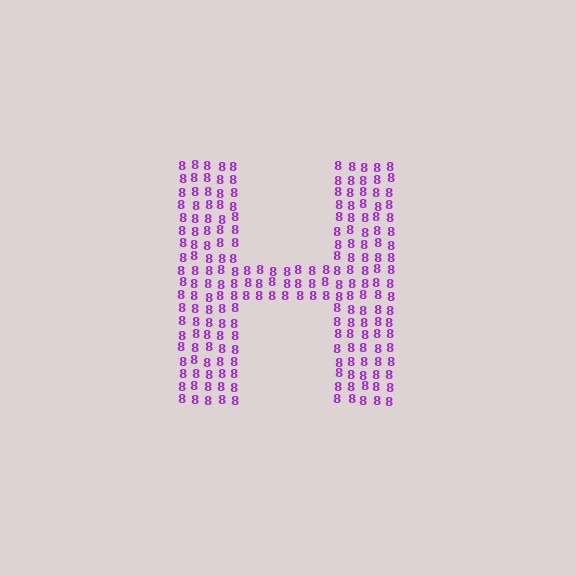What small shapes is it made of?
It is made of small digit 8's.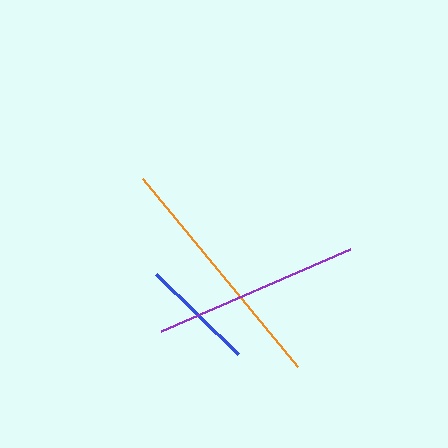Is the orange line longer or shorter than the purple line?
The orange line is longer than the purple line.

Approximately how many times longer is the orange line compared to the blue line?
The orange line is approximately 2.1 times the length of the blue line.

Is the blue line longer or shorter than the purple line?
The purple line is longer than the blue line.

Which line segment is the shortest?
The blue line is the shortest at approximately 115 pixels.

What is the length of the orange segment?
The orange segment is approximately 244 pixels long.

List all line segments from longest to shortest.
From longest to shortest: orange, purple, blue.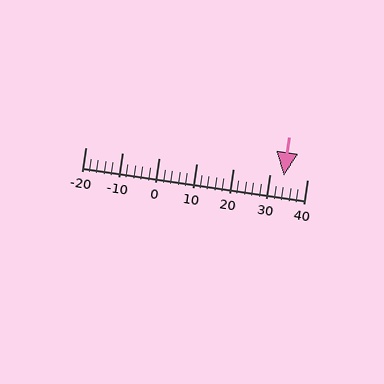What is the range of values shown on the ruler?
The ruler shows values from -20 to 40.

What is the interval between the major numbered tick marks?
The major tick marks are spaced 10 units apart.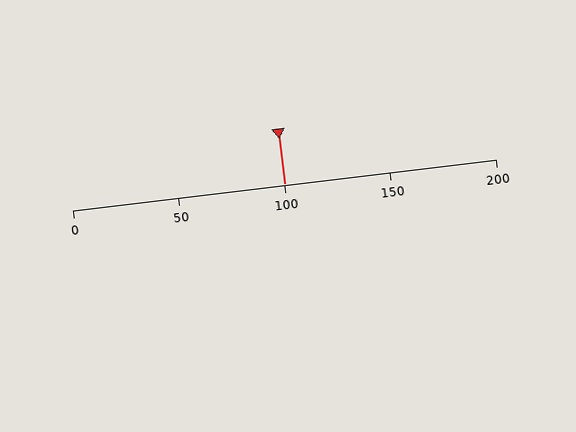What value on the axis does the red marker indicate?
The marker indicates approximately 100.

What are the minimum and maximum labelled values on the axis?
The axis runs from 0 to 200.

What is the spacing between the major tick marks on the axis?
The major ticks are spaced 50 apart.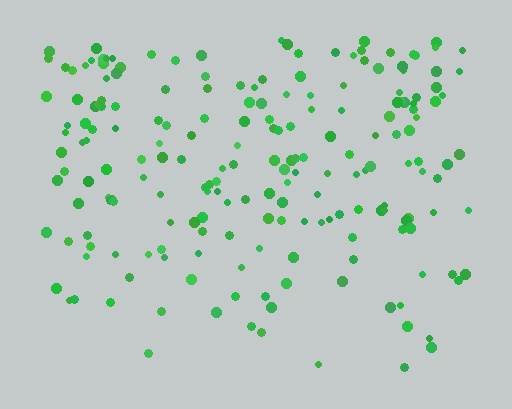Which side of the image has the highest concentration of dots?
The top.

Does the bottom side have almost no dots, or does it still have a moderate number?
Still a moderate number, just noticeably fewer than the top.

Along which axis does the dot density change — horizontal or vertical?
Vertical.